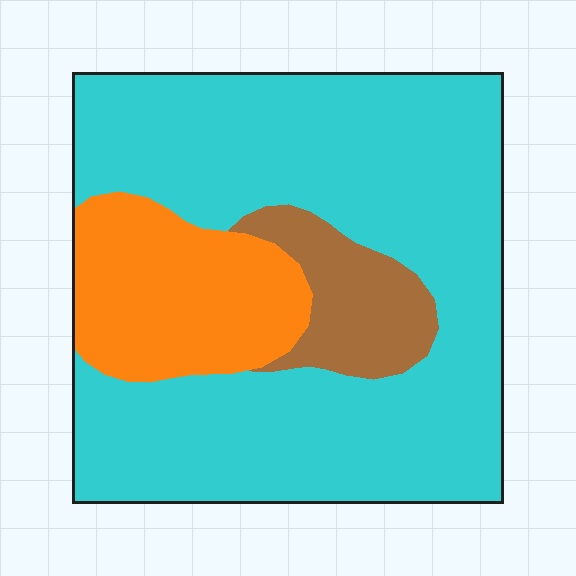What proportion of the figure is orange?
Orange covers about 20% of the figure.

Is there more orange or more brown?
Orange.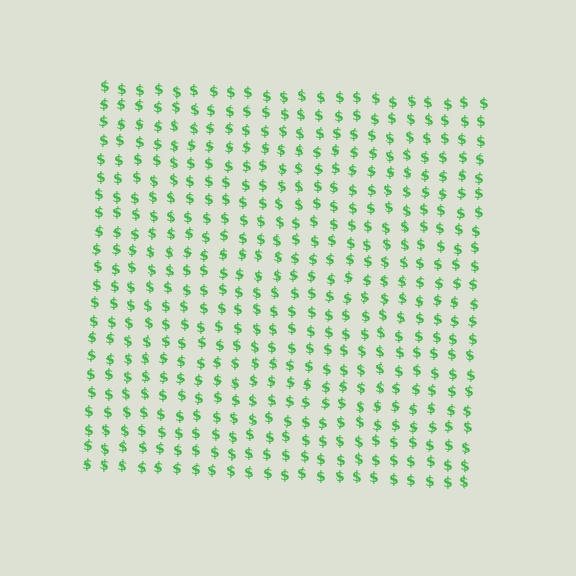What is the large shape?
The large shape is a square.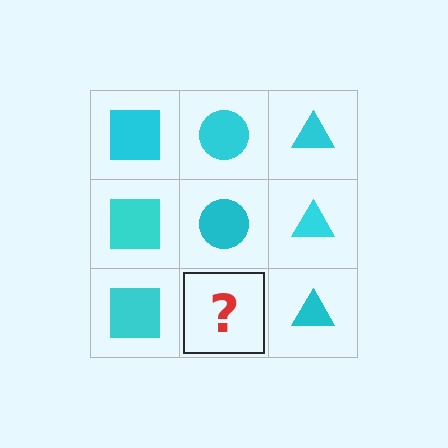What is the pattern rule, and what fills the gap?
The rule is that each column has a consistent shape. The gap should be filled with a cyan circle.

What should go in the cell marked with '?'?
The missing cell should contain a cyan circle.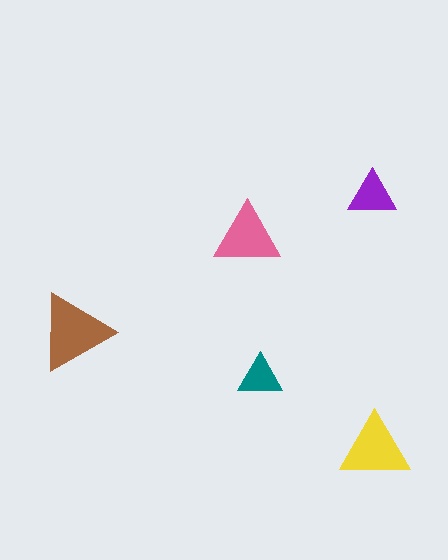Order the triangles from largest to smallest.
the brown one, the yellow one, the pink one, the purple one, the teal one.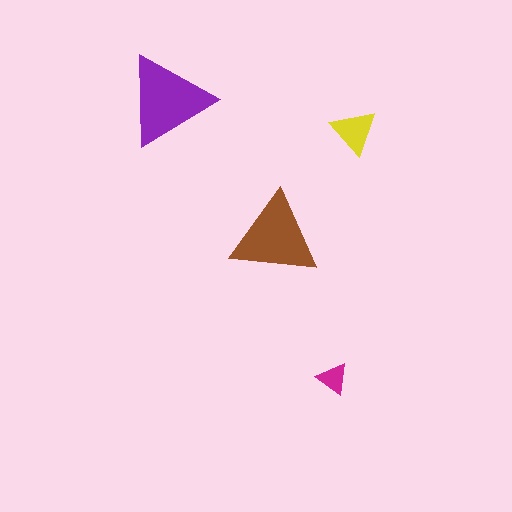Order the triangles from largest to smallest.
the purple one, the brown one, the yellow one, the magenta one.